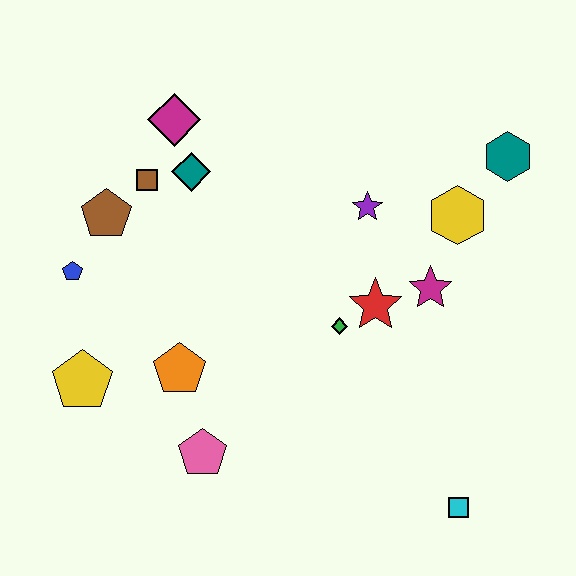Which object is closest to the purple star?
The yellow hexagon is closest to the purple star.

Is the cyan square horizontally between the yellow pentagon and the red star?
No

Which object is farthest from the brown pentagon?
The cyan square is farthest from the brown pentagon.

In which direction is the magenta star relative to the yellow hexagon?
The magenta star is below the yellow hexagon.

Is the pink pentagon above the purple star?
No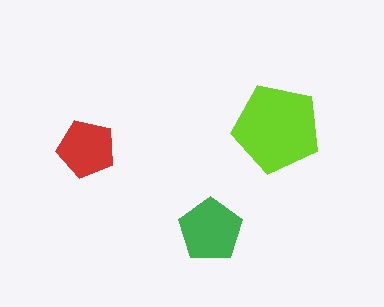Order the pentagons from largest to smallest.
the lime one, the green one, the red one.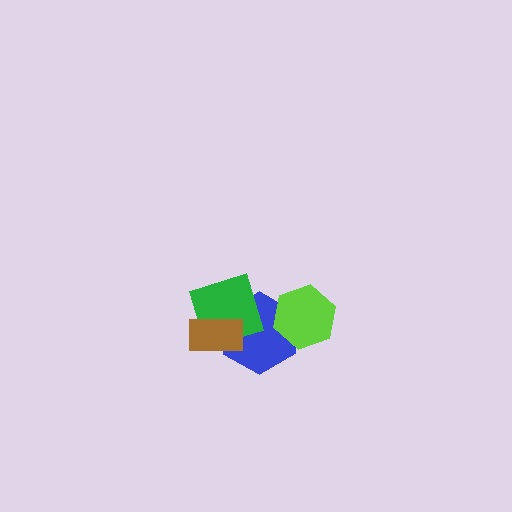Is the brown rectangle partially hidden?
No, no other shape covers it.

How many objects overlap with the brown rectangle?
2 objects overlap with the brown rectangle.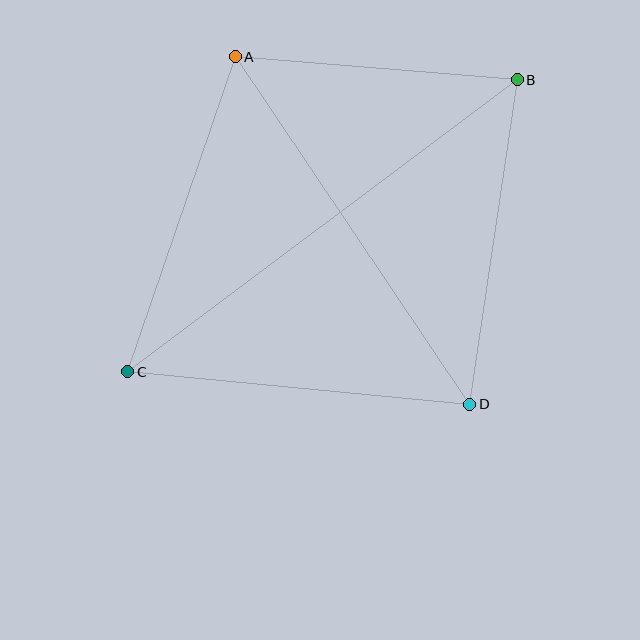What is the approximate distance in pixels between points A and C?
The distance between A and C is approximately 333 pixels.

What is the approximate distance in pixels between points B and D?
The distance between B and D is approximately 328 pixels.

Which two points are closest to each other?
Points A and B are closest to each other.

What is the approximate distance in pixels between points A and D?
The distance between A and D is approximately 419 pixels.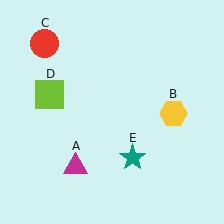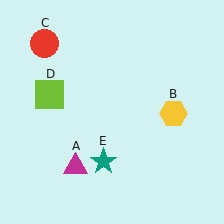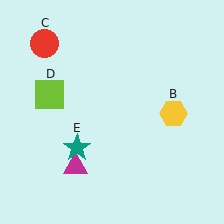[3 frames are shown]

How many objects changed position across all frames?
1 object changed position: teal star (object E).